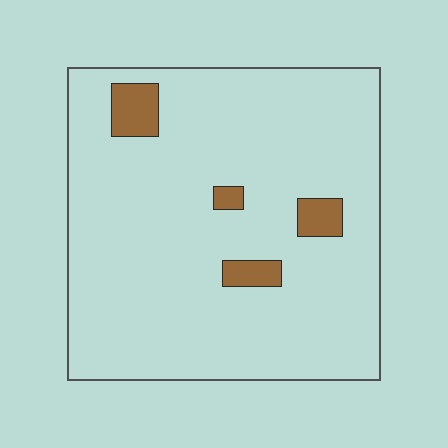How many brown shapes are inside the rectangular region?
4.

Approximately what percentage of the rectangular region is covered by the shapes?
Approximately 5%.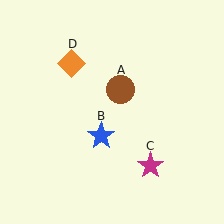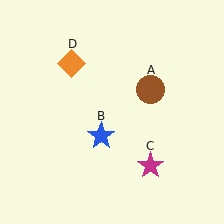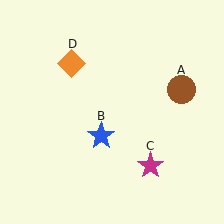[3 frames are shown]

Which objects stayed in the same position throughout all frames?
Blue star (object B) and magenta star (object C) and orange diamond (object D) remained stationary.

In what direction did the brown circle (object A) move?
The brown circle (object A) moved right.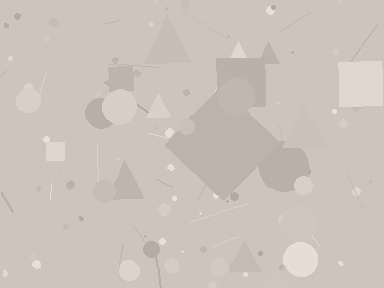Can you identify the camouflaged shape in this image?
The camouflaged shape is a diamond.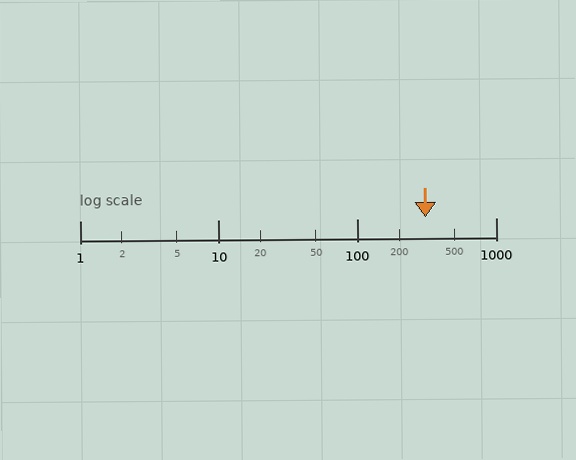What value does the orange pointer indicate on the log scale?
The pointer indicates approximately 310.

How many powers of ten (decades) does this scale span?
The scale spans 3 decades, from 1 to 1000.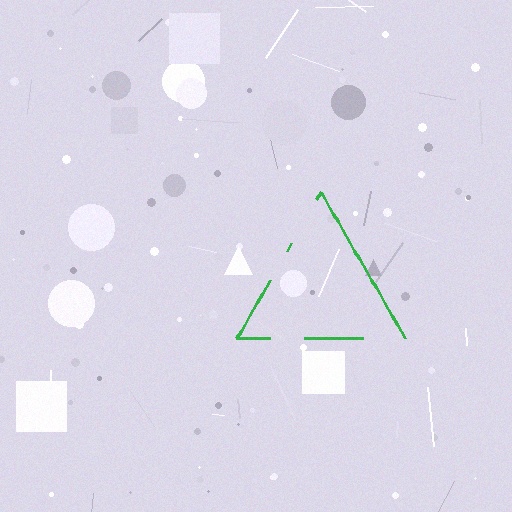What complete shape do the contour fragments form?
The contour fragments form a triangle.